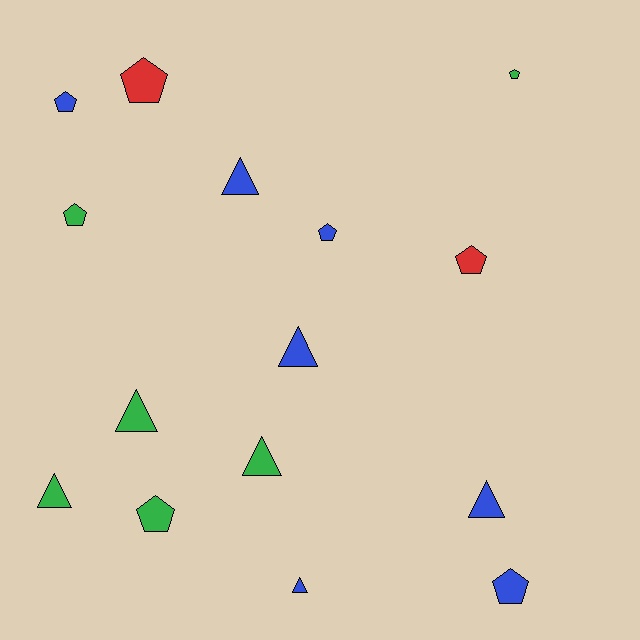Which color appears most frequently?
Blue, with 7 objects.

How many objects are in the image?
There are 15 objects.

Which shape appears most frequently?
Pentagon, with 8 objects.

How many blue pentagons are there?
There are 3 blue pentagons.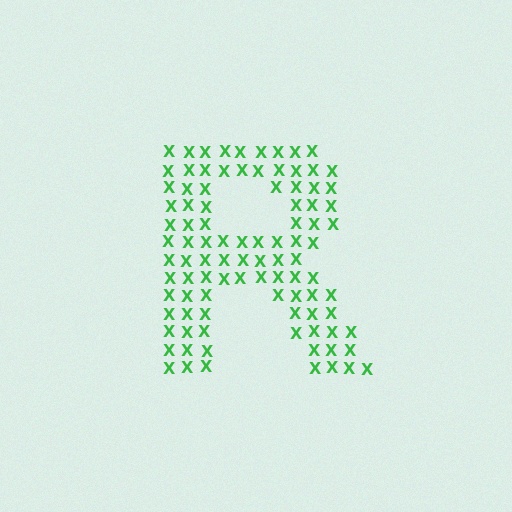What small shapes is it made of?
It is made of small letter X's.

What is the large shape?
The large shape is the letter R.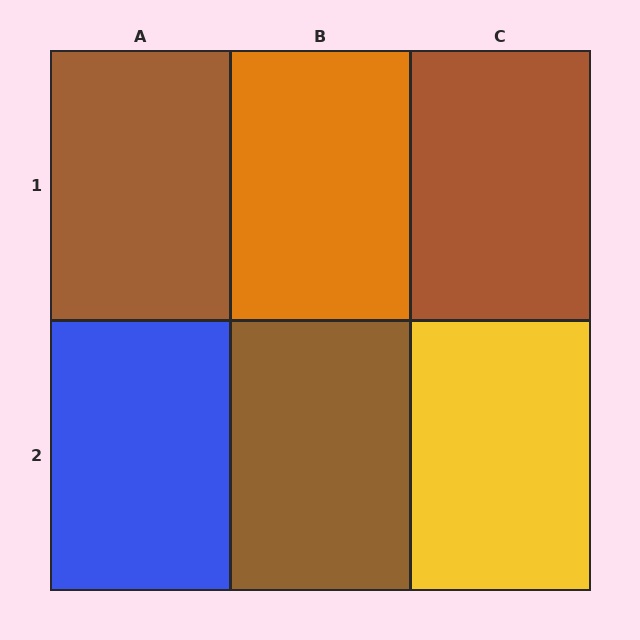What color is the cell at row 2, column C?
Yellow.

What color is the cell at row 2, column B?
Brown.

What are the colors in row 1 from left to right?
Brown, orange, brown.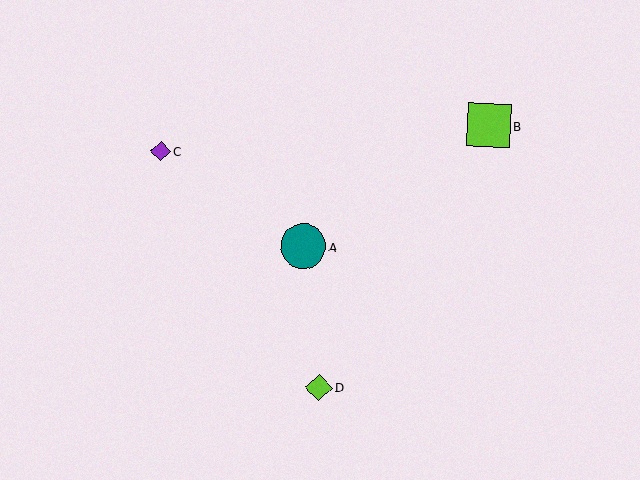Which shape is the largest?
The teal circle (labeled A) is the largest.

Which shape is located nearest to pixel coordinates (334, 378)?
The lime diamond (labeled D) at (319, 387) is nearest to that location.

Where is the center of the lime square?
The center of the lime square is at (489, 125).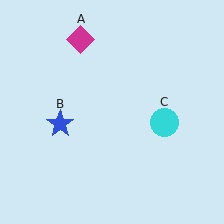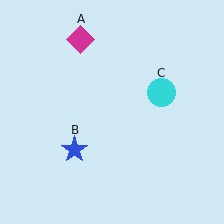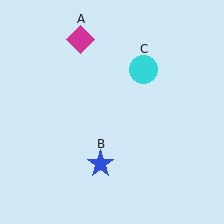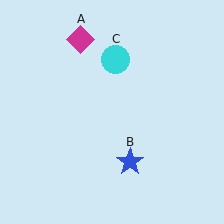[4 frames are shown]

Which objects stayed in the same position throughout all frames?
Magenta diamond (object A) remained stationary.